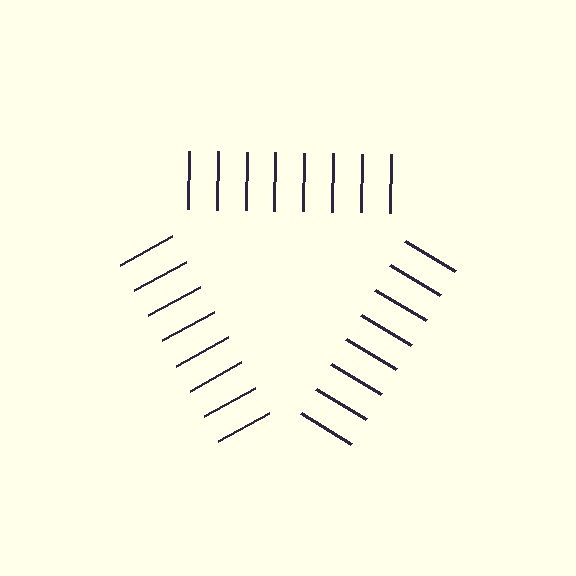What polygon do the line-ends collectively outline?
An illusory triangle — the line segments terminate on its edges but no continuous stroke is drawn.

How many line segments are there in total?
24 — 8 along each of the 3 edges.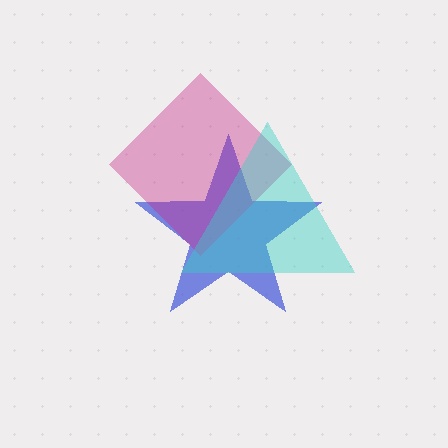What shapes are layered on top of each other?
The layered shapes are: a blue star, a magenta diamond, a cyan triangle.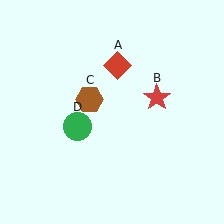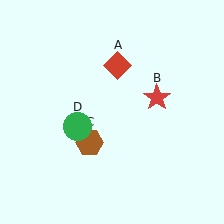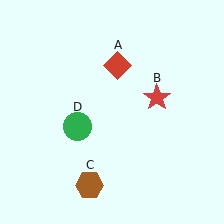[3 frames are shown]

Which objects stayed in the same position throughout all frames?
Red diamond (object A) and red star (object B) and green circle (object D) remained stationary.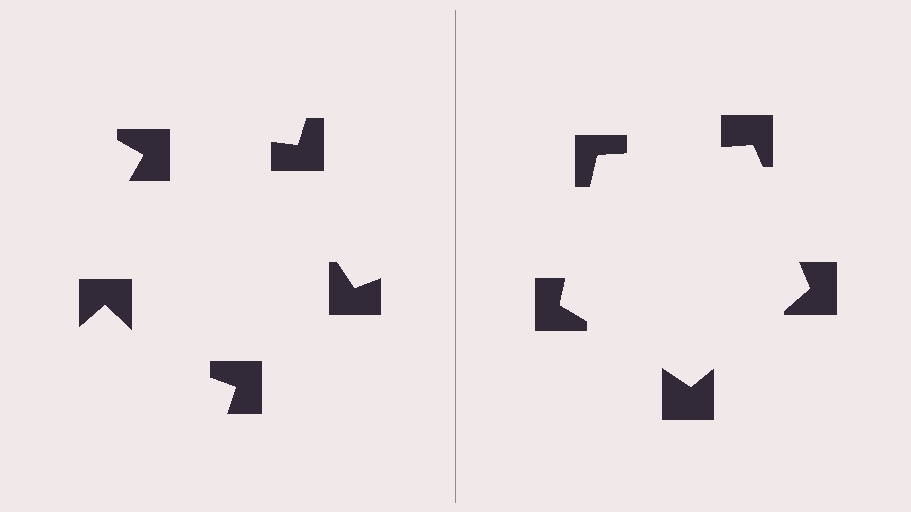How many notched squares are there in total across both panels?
10 — 5 on each side.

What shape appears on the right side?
An illusory pentagon.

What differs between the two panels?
The notched squares are positioned identically on both sides; only the wedge orientations differ. On the right they align to a pentagon; on the left they are misaligned.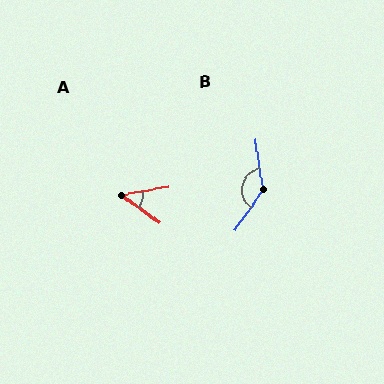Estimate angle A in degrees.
Approximately 46 degrees.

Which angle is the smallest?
A, at approximately 46 degrees.